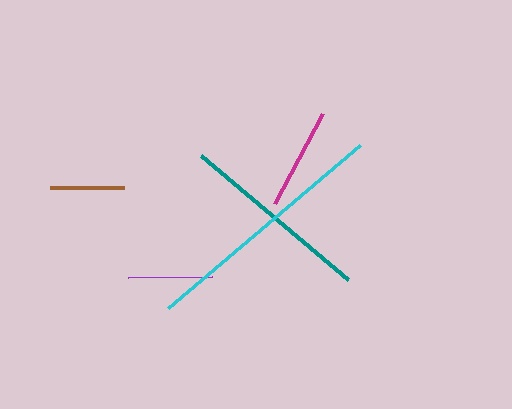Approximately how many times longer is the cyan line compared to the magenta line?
The cyan line is approximately 2.5 times the length of the magenta line.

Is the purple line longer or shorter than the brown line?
The purple line is longer than the brown line.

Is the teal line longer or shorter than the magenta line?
The teal line is longer than the magenta line.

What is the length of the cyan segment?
The cyan segment is approximately 252 pixels long.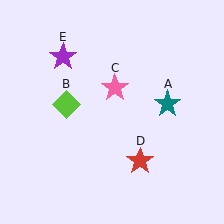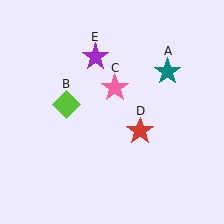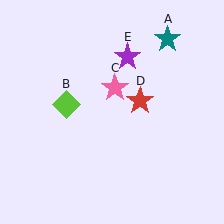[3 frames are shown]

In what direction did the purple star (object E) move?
The purple star (object E) moved right.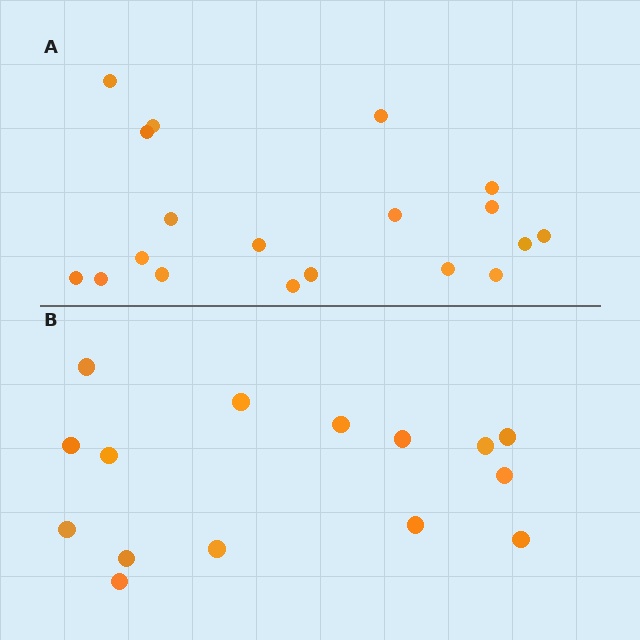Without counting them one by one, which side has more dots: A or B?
Region A (the top region) has more dots.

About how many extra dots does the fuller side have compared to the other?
Region A has about 4 more dots than region B.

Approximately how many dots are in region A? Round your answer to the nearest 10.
About 20 dots. (The exact count is 19, which rounds to 20.)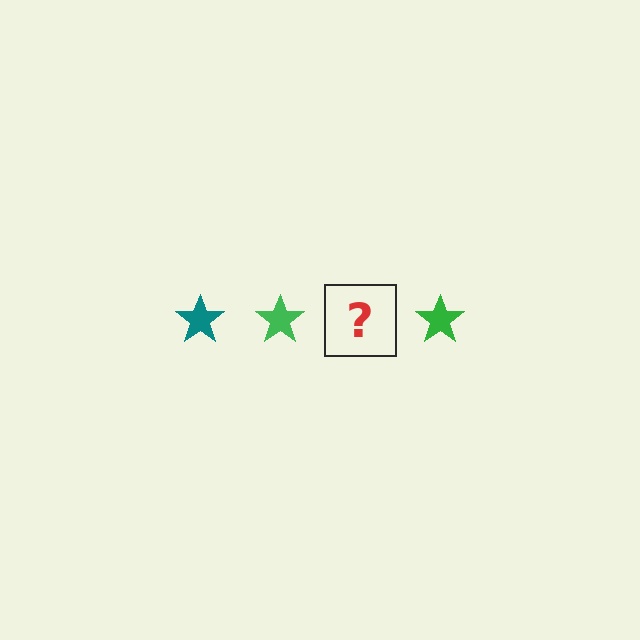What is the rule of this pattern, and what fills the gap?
The rule is that the pattern cycles through teal, green stars. The gap should be filled with a teal star.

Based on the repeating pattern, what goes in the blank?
The blank should be a teal star.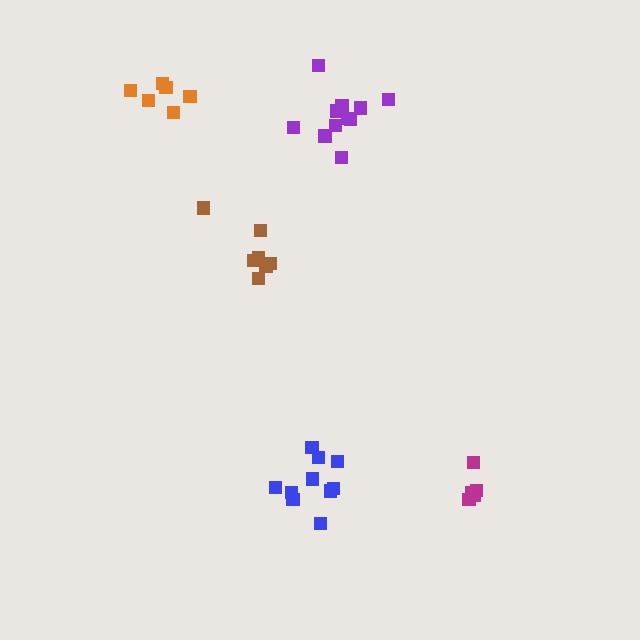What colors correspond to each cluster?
The clusters are colored: brown, magenta, blue, purple, orange.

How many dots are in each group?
Group 1: 7 dots, Group 2: 5 dots, Group 3: 10 dots, Group 4: 11 dots, Group 5: 6 dots (39 total).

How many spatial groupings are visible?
There are 5 spatial groupings.